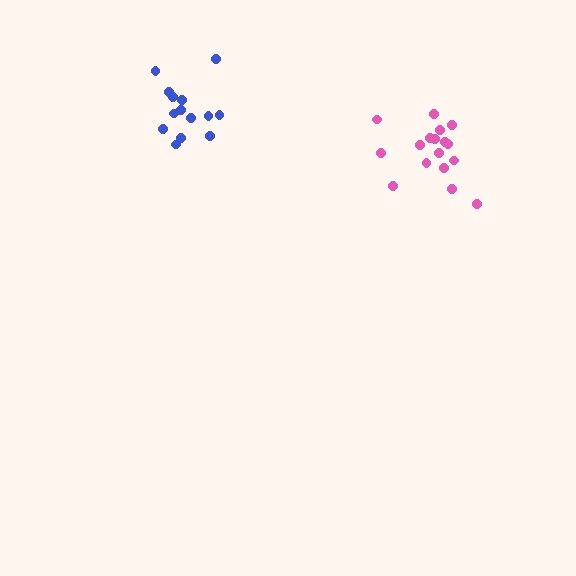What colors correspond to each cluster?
The clusters are colored: blue, pink.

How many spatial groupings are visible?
There are 2 spatial groupings.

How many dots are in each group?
Group 1: 14 dots, Group 2: 17 dots (31 total).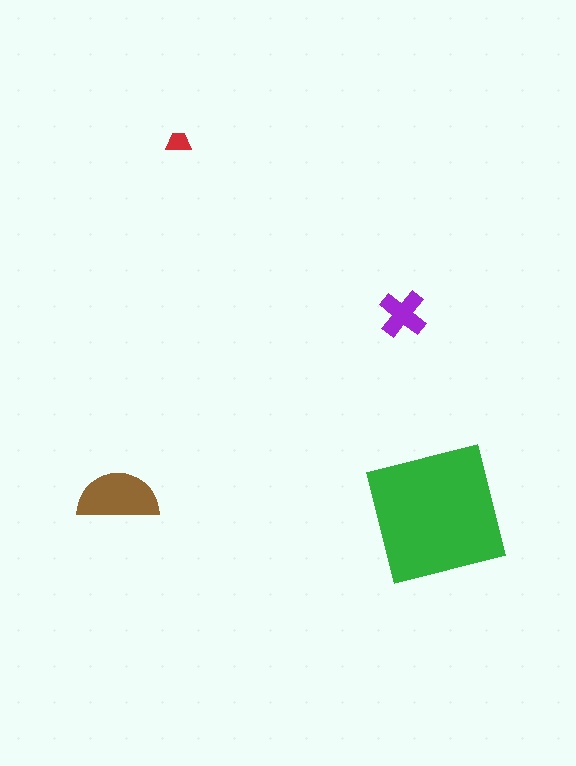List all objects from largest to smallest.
The green square, the brown semicircle, the purple cross, the red trapezoid.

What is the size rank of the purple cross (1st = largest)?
3rd.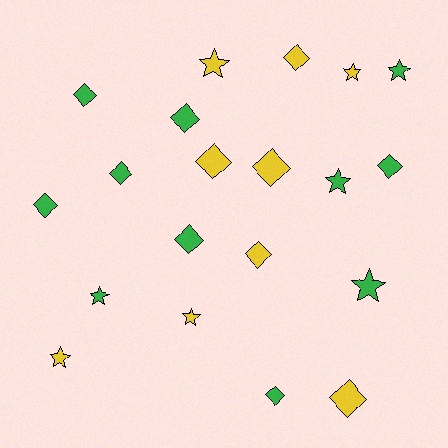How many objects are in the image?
There are 20 objects.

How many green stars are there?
There are 4 green stars.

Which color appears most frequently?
Green, with 11 objects.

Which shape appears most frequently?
Diamond, with 12 objects.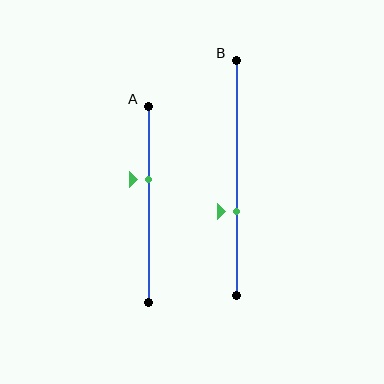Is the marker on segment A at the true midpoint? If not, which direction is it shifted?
No, the marker on segment A is shifted upward by about 13% of the segment length.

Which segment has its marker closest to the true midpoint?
Segment A has its marker closest to the true midpoint.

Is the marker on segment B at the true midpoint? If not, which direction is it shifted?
No, the marker on segment B is shifted downward by about 14% of the segment length.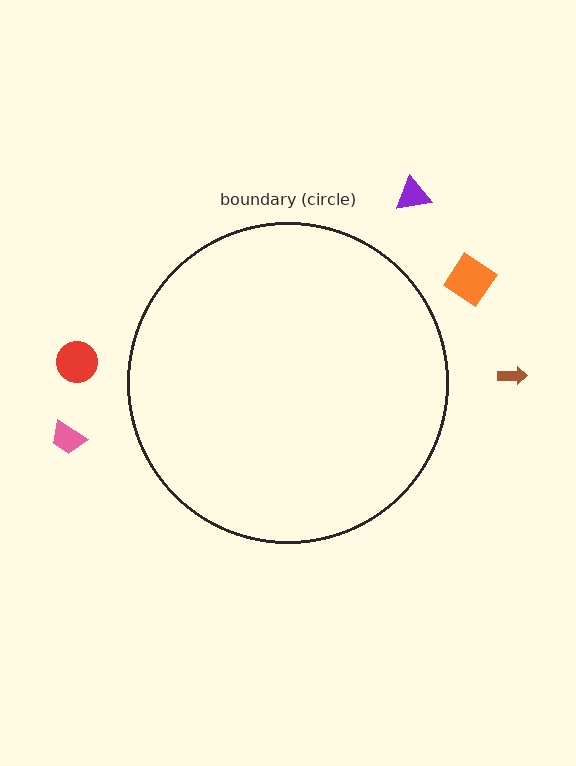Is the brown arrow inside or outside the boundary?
Outside.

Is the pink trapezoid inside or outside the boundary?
Outside.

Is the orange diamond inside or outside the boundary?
Outside.